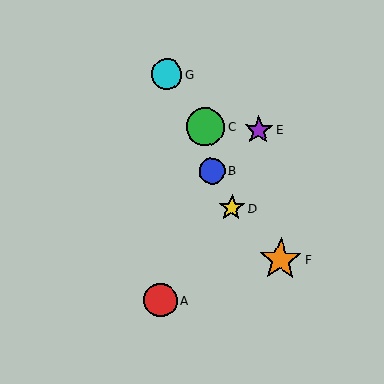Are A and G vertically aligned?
Yes, both are at x≈161.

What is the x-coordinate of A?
Object A is at x≈161.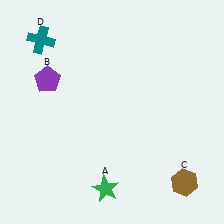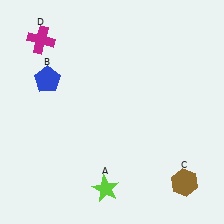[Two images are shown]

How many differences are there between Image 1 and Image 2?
There are 3 differences between the two images.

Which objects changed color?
A changed from green to lime. B changed from purple to blue. D changed from teal to magenta.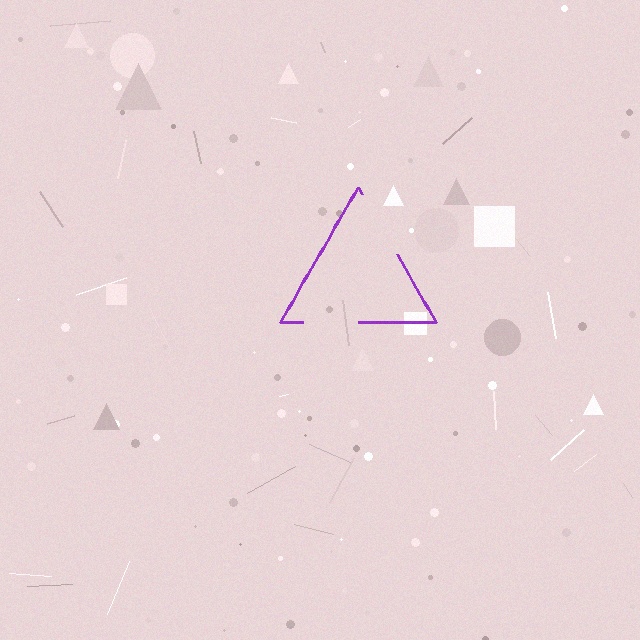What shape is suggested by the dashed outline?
The dashed outline suggests a triangle.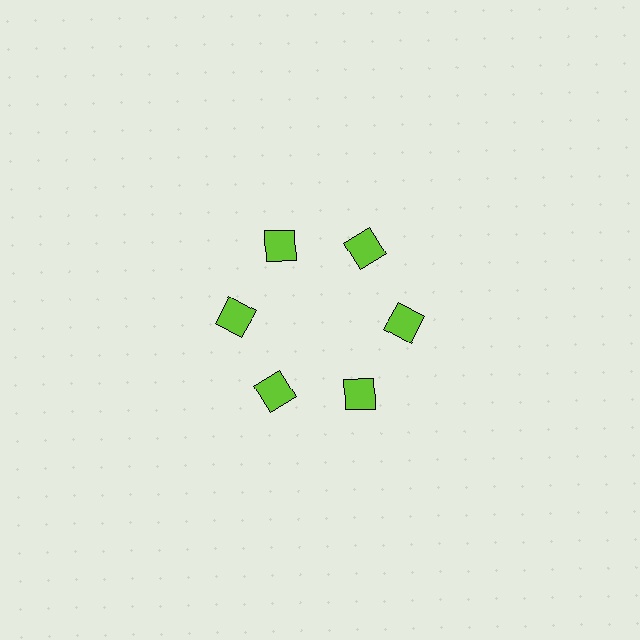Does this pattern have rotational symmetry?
Yes, this pattern has 6-fold rotational symmetry. It looks the same after rotating 60 degrees around the center.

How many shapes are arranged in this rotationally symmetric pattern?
There are 6 shapes, arranged in 6 groups of 1.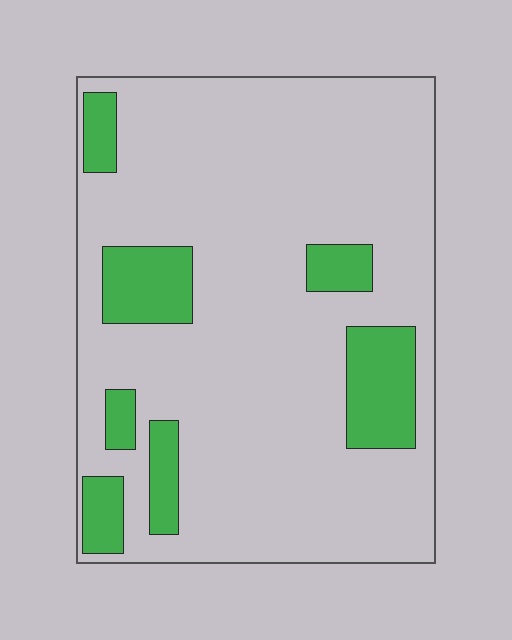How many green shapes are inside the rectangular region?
7.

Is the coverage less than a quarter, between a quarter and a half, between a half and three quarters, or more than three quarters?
Less than a quarter.